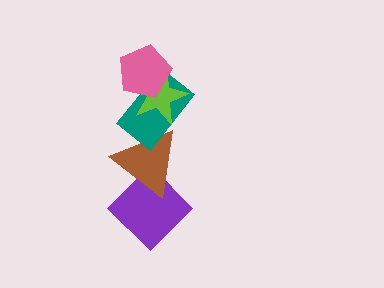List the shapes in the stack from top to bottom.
From top to bottom: the pink pentagon, the lime star, the teal rectangle, the brown triangle, the purple diamond.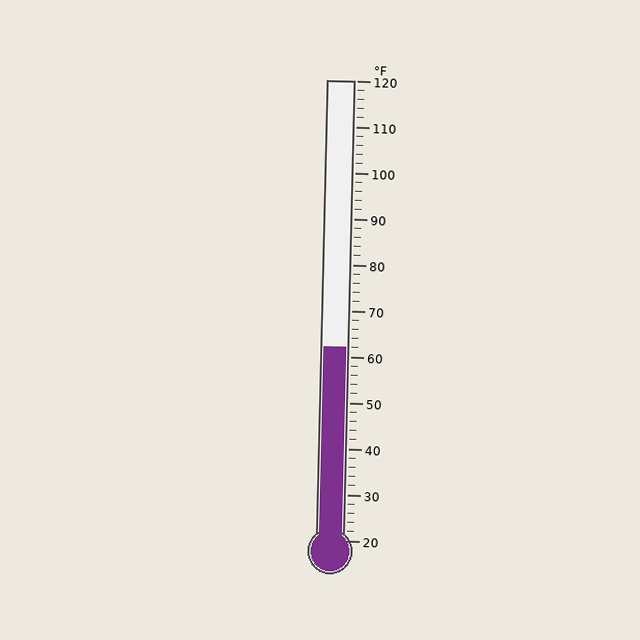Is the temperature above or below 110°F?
The temperature is below 110°F.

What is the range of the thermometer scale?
The thermometer scale ranges from 20°F to 120°F.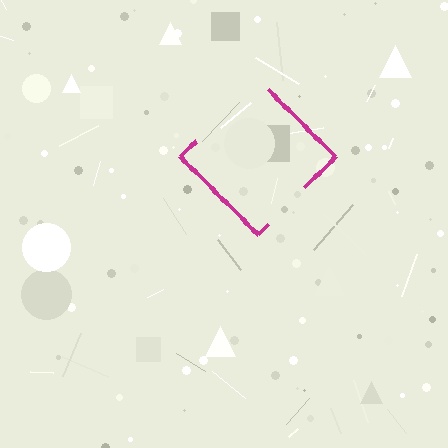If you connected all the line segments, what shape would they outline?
They would outline a diamond.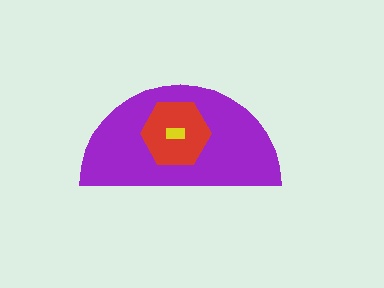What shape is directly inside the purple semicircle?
The red hexagon.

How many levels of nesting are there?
3.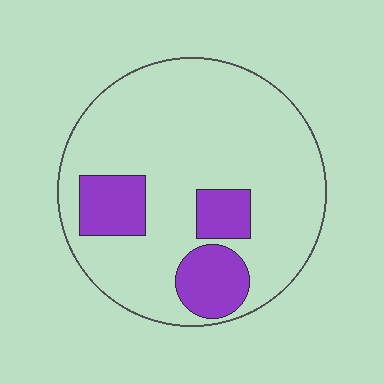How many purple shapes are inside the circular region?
3.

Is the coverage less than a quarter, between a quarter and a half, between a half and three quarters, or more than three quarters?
Less than a quarter.